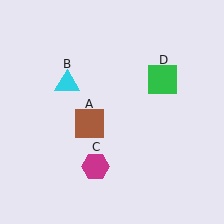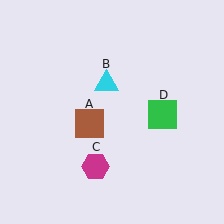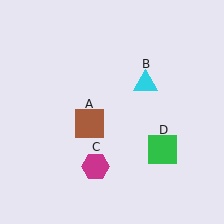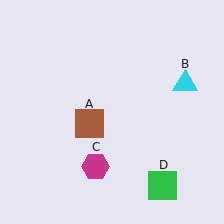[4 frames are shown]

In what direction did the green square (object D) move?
The green square (object D) moved down.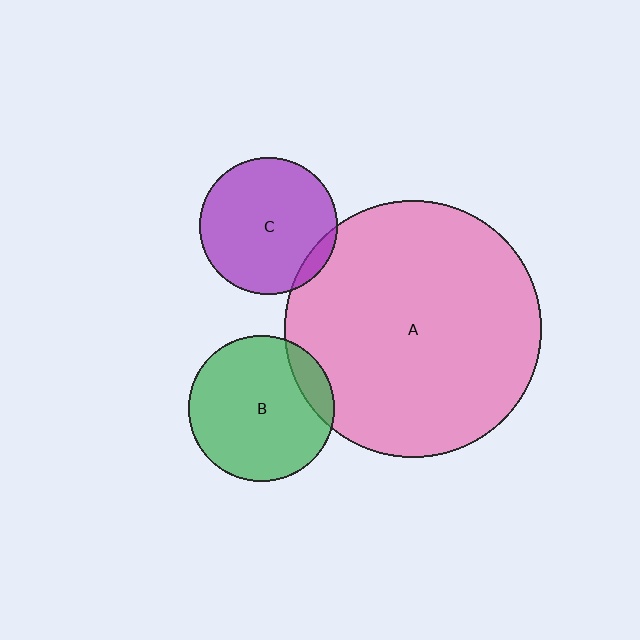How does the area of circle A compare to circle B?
Approximately 3.1 times.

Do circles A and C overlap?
Yes.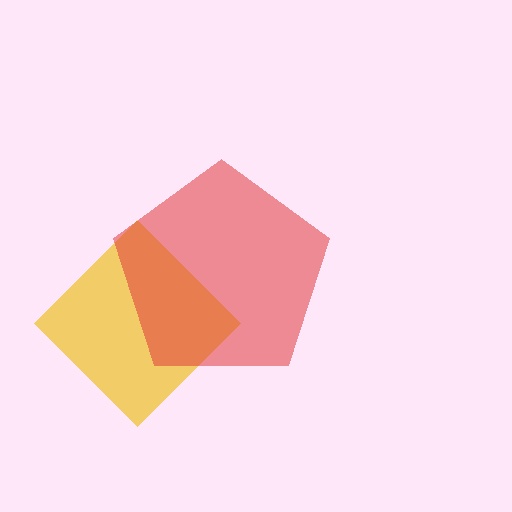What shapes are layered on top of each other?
The layered shapes are: a yellow diamond, a red pentagon.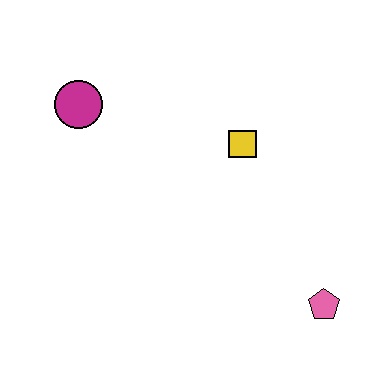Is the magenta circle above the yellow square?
Yes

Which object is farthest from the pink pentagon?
The magenta circle is farthest from the pink pentagon.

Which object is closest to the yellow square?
The magenta circle is closest to the yellow square.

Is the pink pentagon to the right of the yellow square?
Yes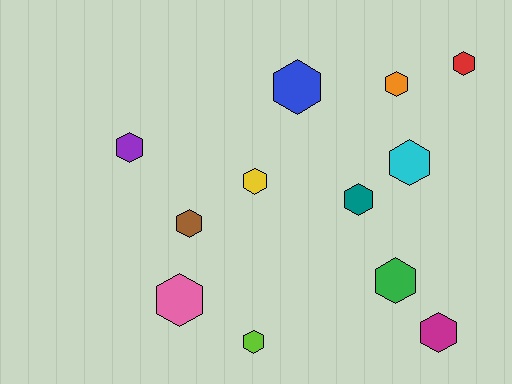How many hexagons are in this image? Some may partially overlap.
There are 12 hexagons.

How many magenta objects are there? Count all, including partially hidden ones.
There is 1 magenta object.